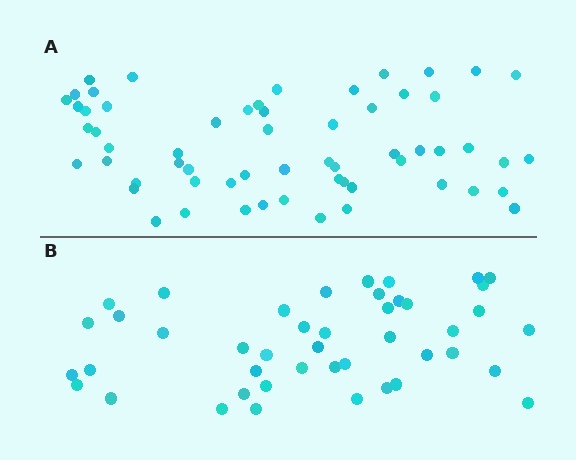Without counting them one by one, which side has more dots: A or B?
Region A (the top region) has more dots.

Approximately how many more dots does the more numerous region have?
Region A has approximately 15 more dots than region B.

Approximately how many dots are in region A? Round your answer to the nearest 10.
About 60 dots.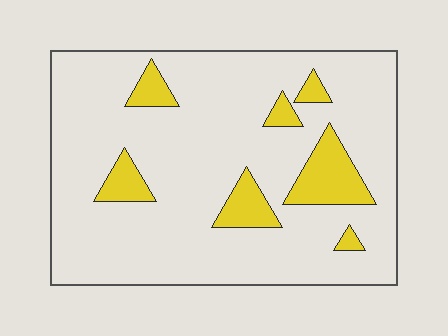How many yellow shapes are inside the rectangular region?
7.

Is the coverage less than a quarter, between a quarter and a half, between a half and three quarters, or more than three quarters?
Less than a quarter.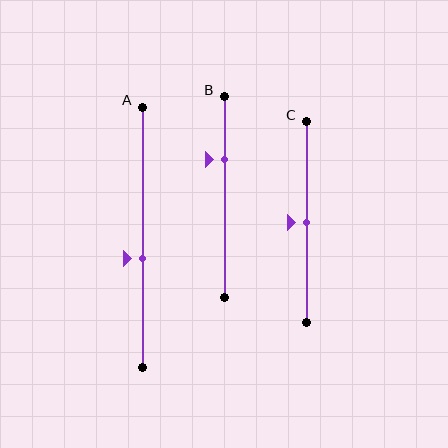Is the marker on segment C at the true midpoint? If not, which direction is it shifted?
Yes, the marker on segment C is at the true midpoint.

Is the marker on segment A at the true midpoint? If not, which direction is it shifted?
No, the marker on segment A is shifted downward by about 8% of the segment length.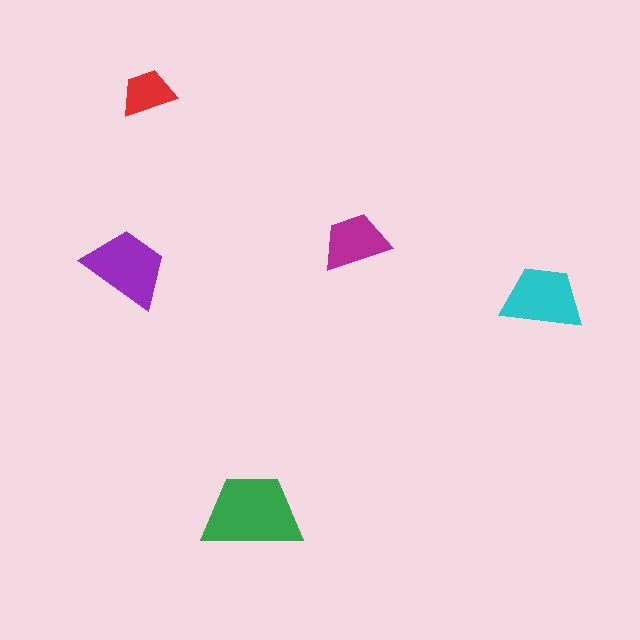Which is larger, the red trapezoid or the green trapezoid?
The green one.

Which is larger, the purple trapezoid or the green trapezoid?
The green one.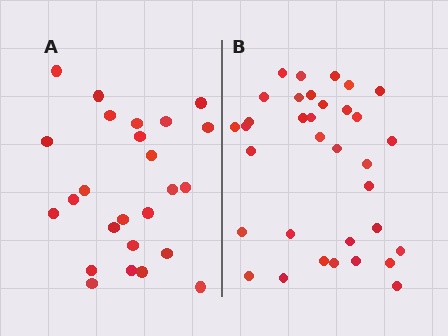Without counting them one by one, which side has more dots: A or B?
Region B (the right region) has more dots.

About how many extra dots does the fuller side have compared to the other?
Region B has roughly 8 or so more dots than region A.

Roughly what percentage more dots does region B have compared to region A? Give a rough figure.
About 35% more.